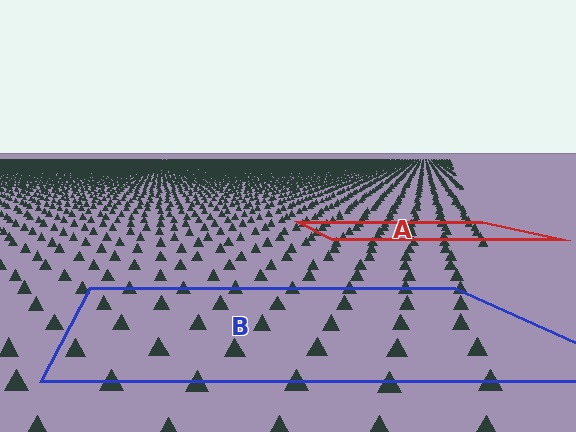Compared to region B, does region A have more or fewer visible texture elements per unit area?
Region A has more texture elements per unit area — they are packed more densely because it is farther away.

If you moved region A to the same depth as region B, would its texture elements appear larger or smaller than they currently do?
They would appear larger. At a closer depth, the same texture elements are projected at a bigger on-screen size.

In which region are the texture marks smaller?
The texture marks are smaller in region A, because it is farther away.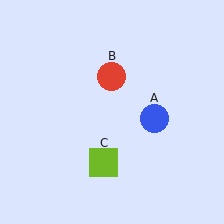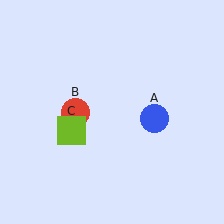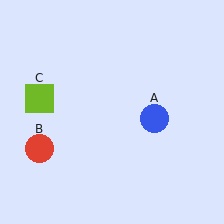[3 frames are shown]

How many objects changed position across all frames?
2 objects changed position: red circle (object B), lime square (object C).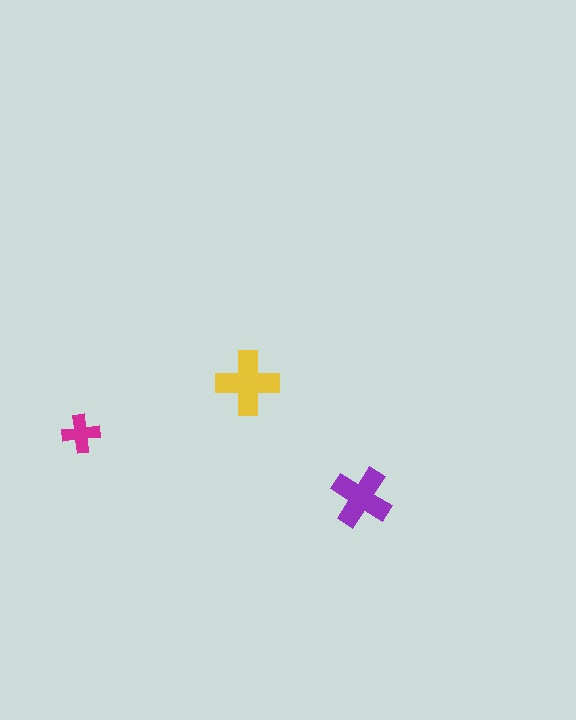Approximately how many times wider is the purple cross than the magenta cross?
About 1.5 times wider.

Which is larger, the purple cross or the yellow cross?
The yellow one.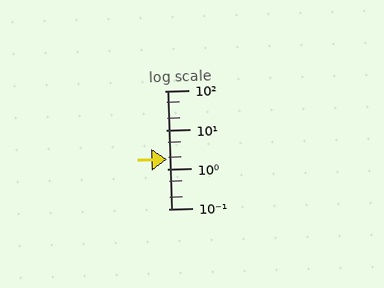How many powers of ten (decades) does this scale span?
The scale spans 3 decades, from 0.1 to 100.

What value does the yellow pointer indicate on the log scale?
The pointer indicates approximately 1.8.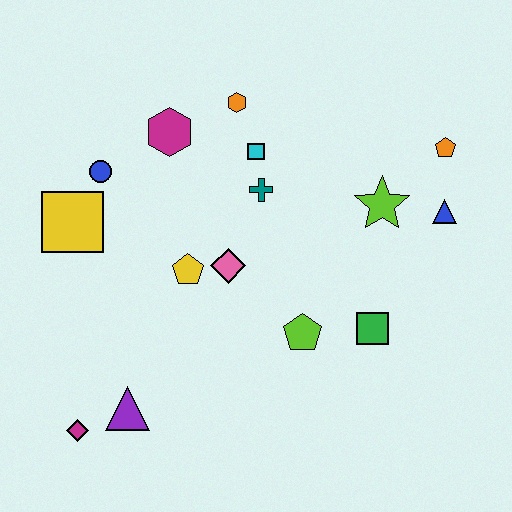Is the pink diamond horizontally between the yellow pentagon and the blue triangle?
Yes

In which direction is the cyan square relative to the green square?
The cyan square is above the green square.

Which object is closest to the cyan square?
The teal cross is closest to the cyan square.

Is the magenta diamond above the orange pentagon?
No